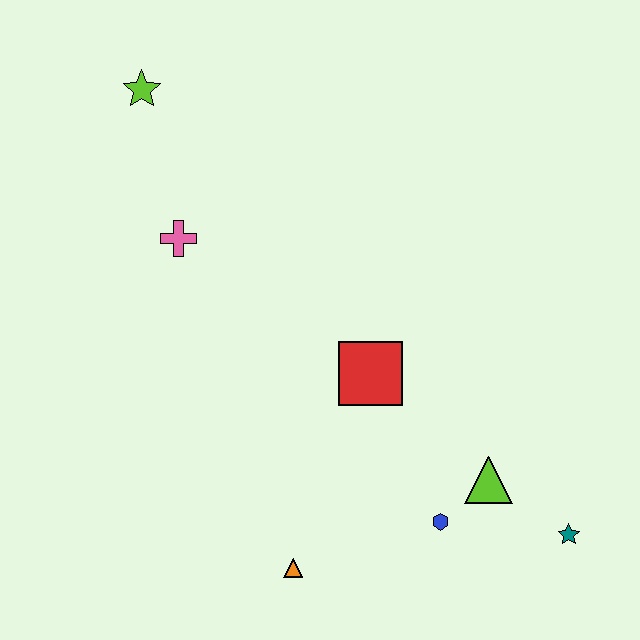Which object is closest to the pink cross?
The lime star is closest to the pink cross.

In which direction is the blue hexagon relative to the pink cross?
The blue hexagon is below the pink cross.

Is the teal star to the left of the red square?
No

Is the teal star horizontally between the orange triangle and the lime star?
No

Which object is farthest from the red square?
The lime star is farthest from the red square.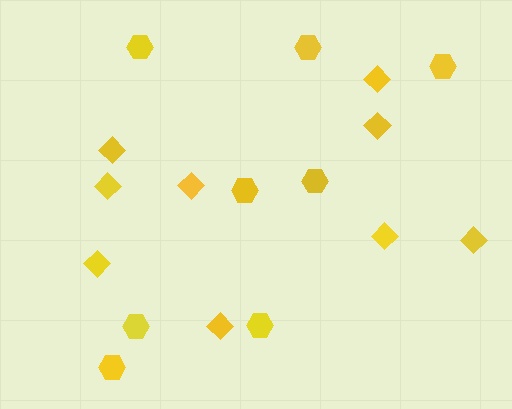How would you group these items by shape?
There are 2 groups: one group of hexagons (8) and one group of diamonds (9).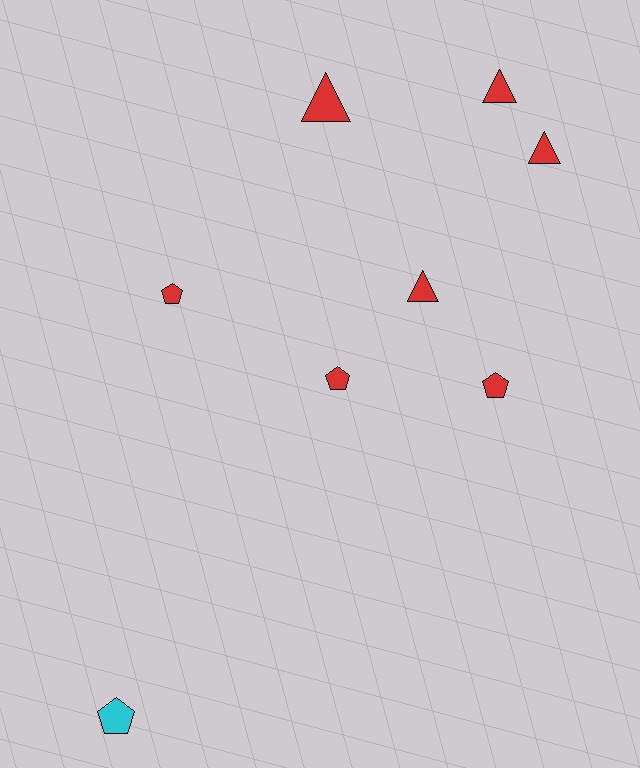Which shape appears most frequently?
Triangle, with 4 objects.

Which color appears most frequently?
Red, with 7 objects.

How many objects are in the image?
There are 8 objects.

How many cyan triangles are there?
There are no cyan triangles.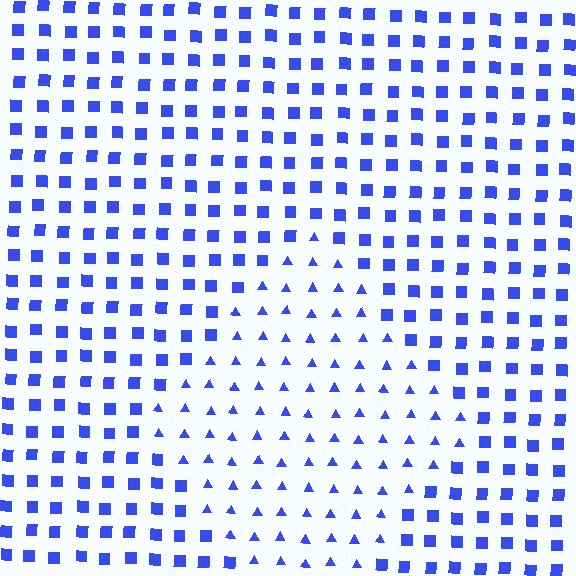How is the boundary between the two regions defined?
The boundary is defined by a change in element shape: triangles inside vs. squares outside. All elements share the same color and spacing.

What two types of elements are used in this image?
The image uses triangles inside the diamond region and squares outside it.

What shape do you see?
I see a diamond.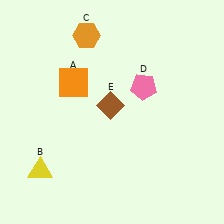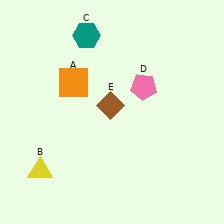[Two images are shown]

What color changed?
The hexagon (C) changed from orange in Image 1 to teal in Image 2.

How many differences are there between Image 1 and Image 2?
There is 1 difference between the two images.